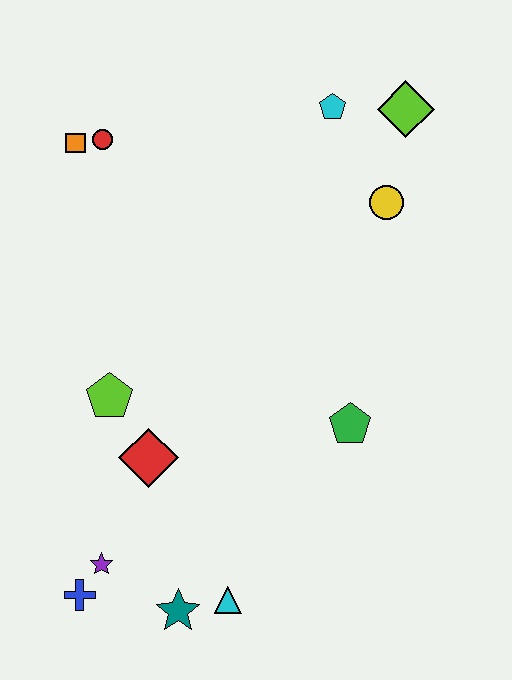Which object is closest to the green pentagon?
The red diamond is closest to the green pentagon.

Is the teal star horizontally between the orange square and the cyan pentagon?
Yes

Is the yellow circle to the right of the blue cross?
Yes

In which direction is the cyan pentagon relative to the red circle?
The cyan pentagon is to the right of the red circle.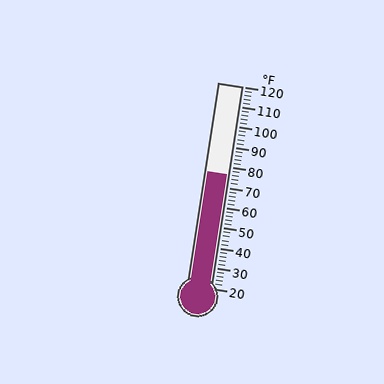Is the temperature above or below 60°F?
The temperature is above 60°F.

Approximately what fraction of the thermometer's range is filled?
The thermometer is filled to approximately 55% of its range.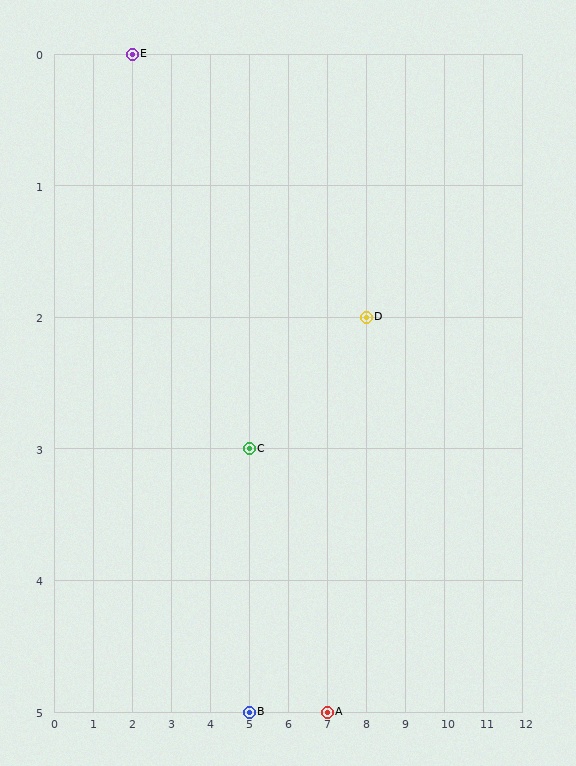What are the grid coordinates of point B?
Point B is at grid coordinates (5, 5).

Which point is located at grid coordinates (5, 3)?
Point C is at (5, 3).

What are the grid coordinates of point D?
Point D is at grid coordinates (8, 2).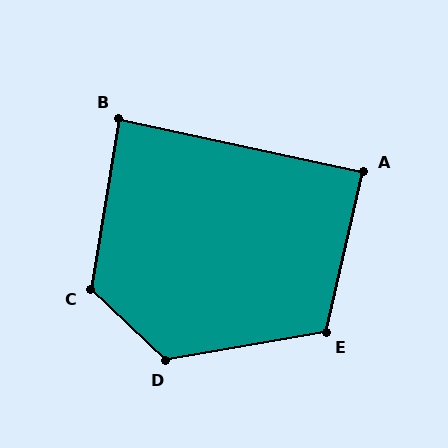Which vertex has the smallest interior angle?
B, at approximately 87 degrees.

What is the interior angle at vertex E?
Approximately 113 degrees (obtuse).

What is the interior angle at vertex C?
Approximately 124 degrees (obtuse).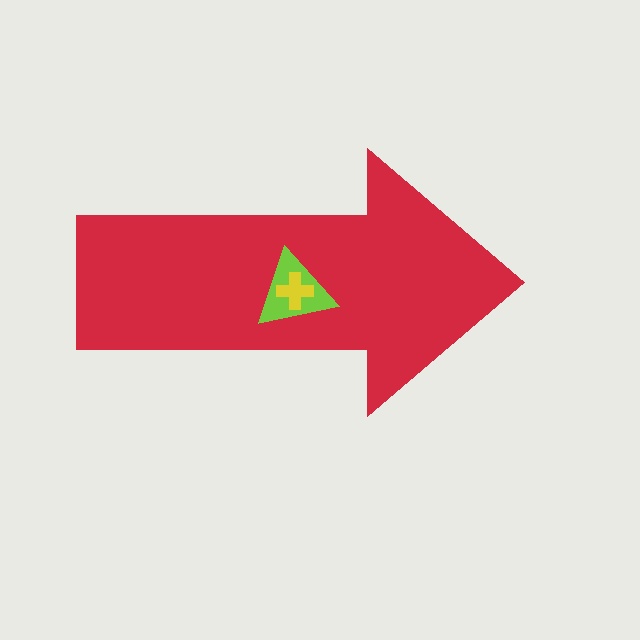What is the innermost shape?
The yellow cross.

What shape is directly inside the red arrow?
The lime triangle.